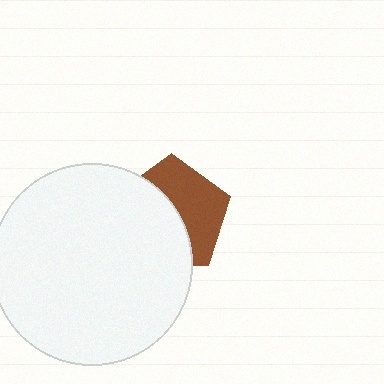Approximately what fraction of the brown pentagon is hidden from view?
Roughly 53% of the brown pentagon is hidden behind the white circle.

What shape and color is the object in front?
The object in front is a white circle.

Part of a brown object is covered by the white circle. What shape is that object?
It is a pentagon.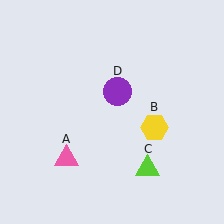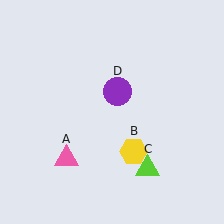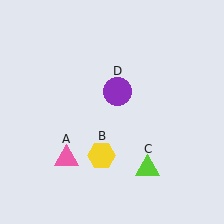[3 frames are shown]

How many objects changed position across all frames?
1 object changed position: yellow hexagon (object B).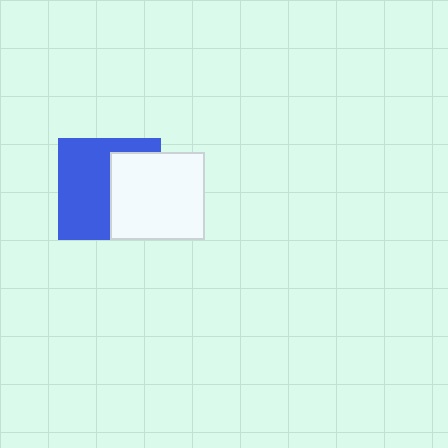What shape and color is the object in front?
The object in front is a white rectangle.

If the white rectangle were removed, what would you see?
You would see the complete blue square.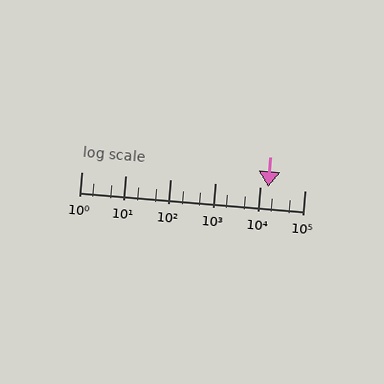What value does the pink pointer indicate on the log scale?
The pointer indicates approximately 15000.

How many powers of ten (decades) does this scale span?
The scale spans 5 decades, from 1 to 100000.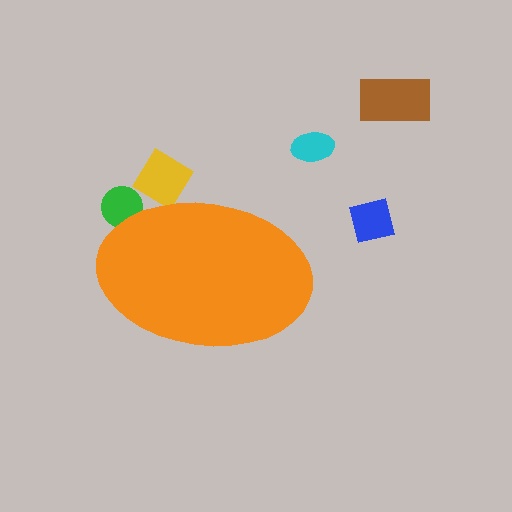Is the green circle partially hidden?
Yes, the green circle is partially hidden behind the orange ellipse.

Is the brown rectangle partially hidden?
No, the brown rectangle is fully visible.